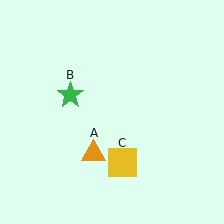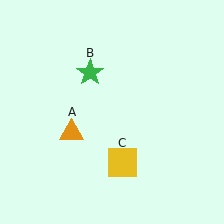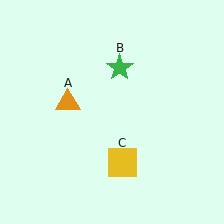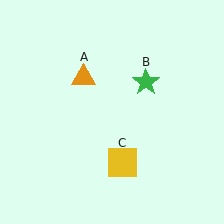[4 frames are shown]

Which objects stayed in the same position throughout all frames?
Yellow square (object C) remained stationary.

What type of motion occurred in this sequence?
The orange triangle (object A), green star (object B) rotated clockwise around the center of the scene.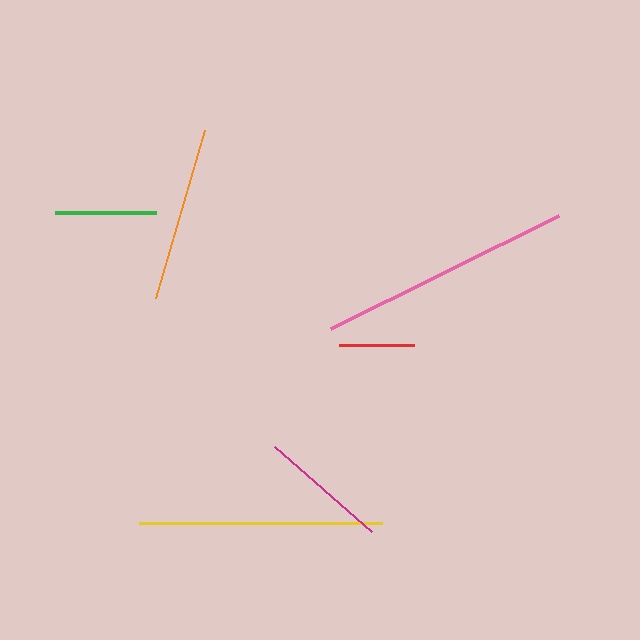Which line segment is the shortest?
The red line is the shortest at approximately 75 pixels.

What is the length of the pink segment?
The pink segment is approximately 255 pixels long.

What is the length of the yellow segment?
The yellow segment is approximately 244 pixels long.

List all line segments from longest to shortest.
From longest to shortest: pink, yellow, orange, magenta, green, red.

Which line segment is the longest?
The pink line is the longest at approximately 255 pixels.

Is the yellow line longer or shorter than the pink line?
The pink line is longer than the yellow line.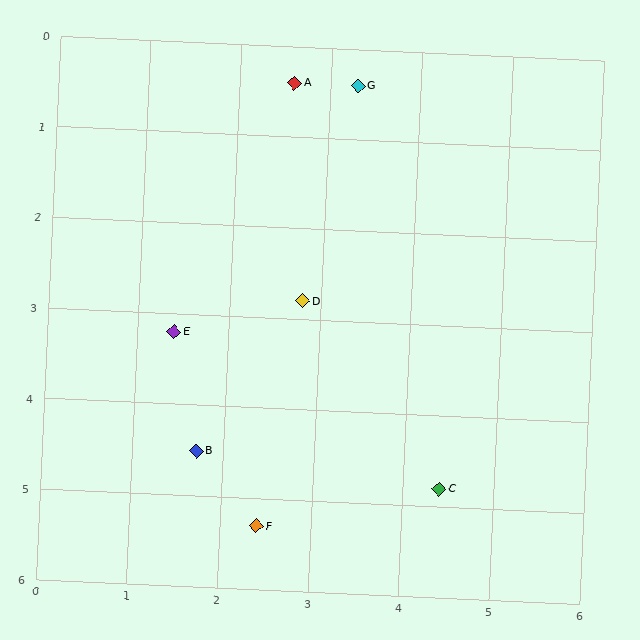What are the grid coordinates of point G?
Point G is at approximately (3.3, 0.4).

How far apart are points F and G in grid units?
Points F and G are about 5.0 grid units apart.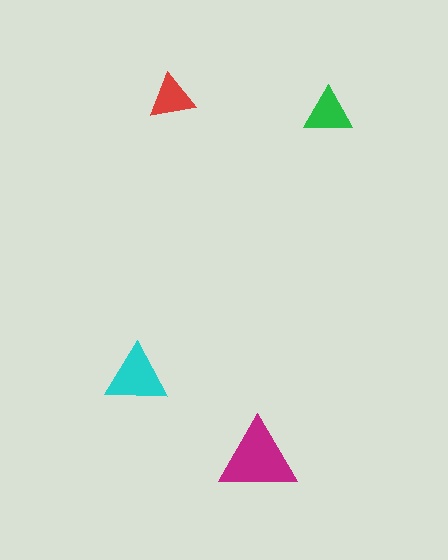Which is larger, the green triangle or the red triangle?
The green one.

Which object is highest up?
The red triangle is topmost.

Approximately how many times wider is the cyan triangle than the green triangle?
About 1.5 times wider.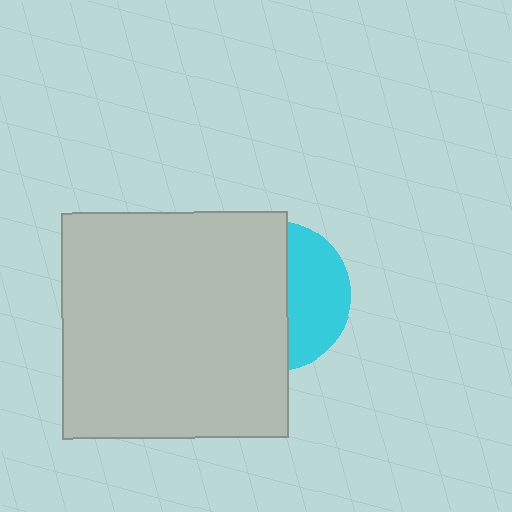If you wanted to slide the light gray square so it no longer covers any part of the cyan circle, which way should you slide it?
Slide it left — that is the most direct way to separate the two shapes.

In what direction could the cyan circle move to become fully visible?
The cyan circle could move right. That would shift it out from behind the light gray square entirely.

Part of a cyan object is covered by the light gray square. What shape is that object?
It is a circle.